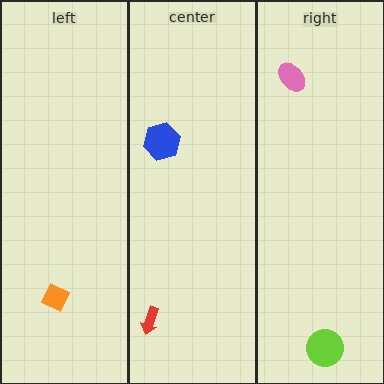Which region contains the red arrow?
The center region.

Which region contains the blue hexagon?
The center region.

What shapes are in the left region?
The orange diamond.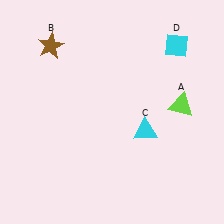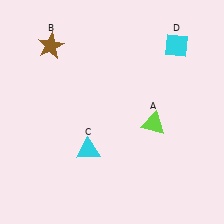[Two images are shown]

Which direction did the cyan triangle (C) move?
The cyan triangle (C) moved left.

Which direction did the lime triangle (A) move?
The lime triangle (A) moved left.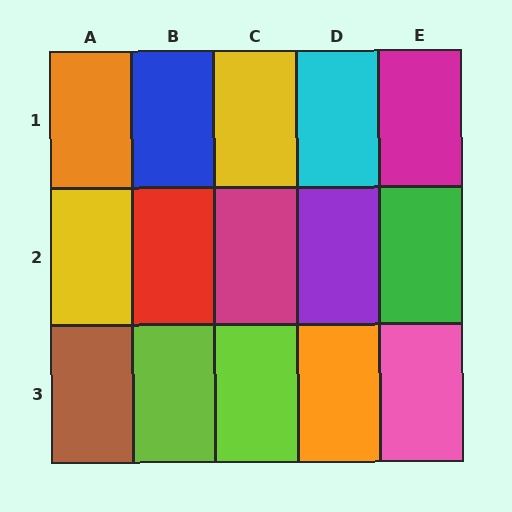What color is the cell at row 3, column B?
Lime.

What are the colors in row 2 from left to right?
Yellow, red, magenta, purple, green.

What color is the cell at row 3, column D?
Orange.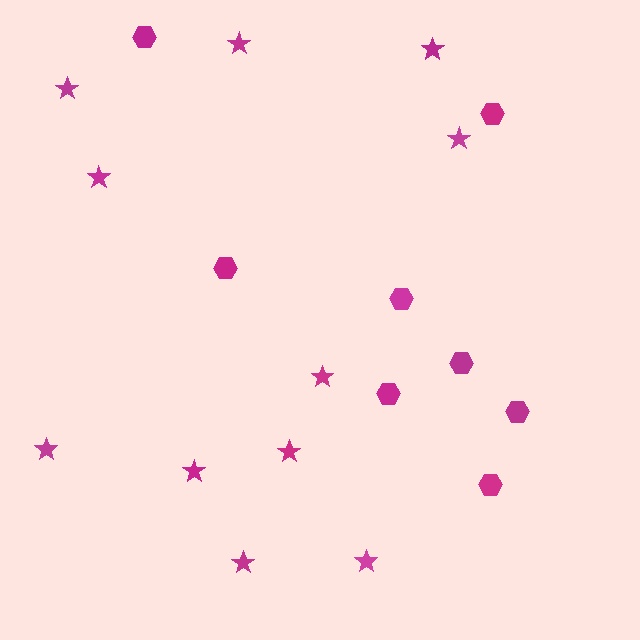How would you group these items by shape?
There are 2 groups: one group of hexagons (8) and one group of stars (11).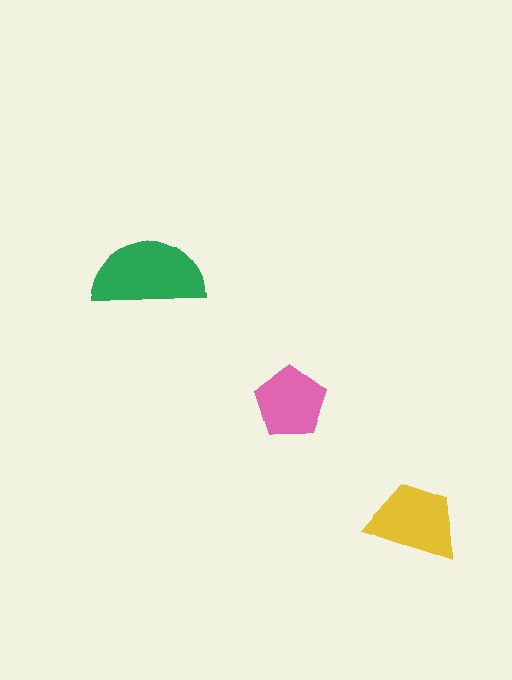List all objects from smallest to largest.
The pink pentagon, the yellow trapezoid, the green semicircle.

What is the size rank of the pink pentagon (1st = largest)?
3rd.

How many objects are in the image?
There are 3 objects in the image.